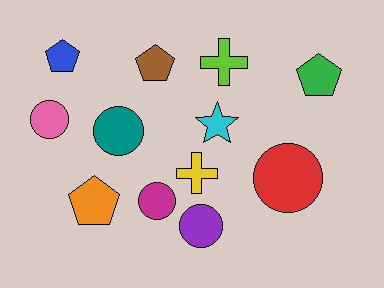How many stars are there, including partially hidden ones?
There is 1 star.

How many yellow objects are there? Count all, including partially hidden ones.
There is 1 yellow object.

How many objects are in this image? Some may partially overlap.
There are 12 objects.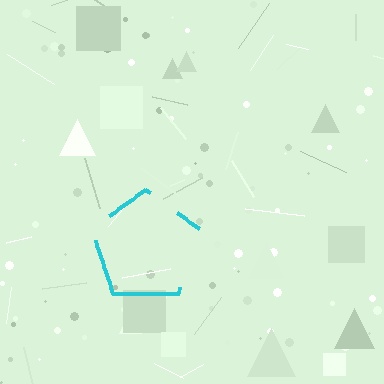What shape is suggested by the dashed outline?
The dashed outline suggests a pentagon.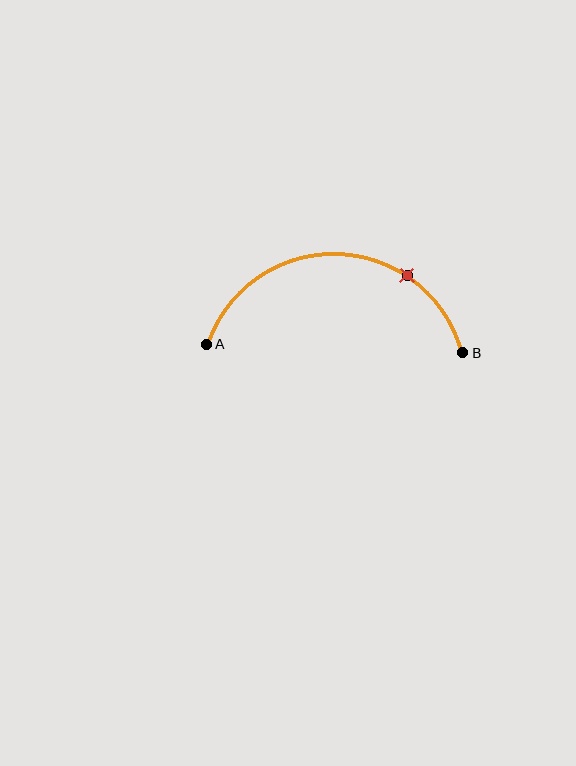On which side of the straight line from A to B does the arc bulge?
The arc bulges above the straight line connecting A and B.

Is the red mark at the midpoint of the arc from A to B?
No. The red mark lies on the arc but is closer to endpoint B. The arc midpoint would be at the point on the curve equidistant along the arc from both A and B.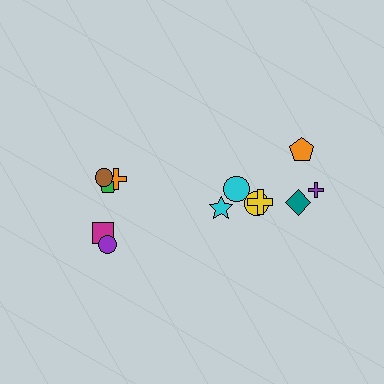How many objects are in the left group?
There are 5 objects.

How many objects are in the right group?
There are 7 objects.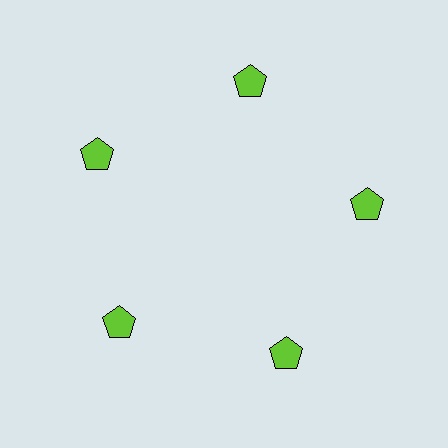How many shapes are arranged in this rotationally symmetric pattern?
There are 5 shapes, arranged in 5 groups of 1.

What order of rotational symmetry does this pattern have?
This pattern has 5-fold rotational symmetry.